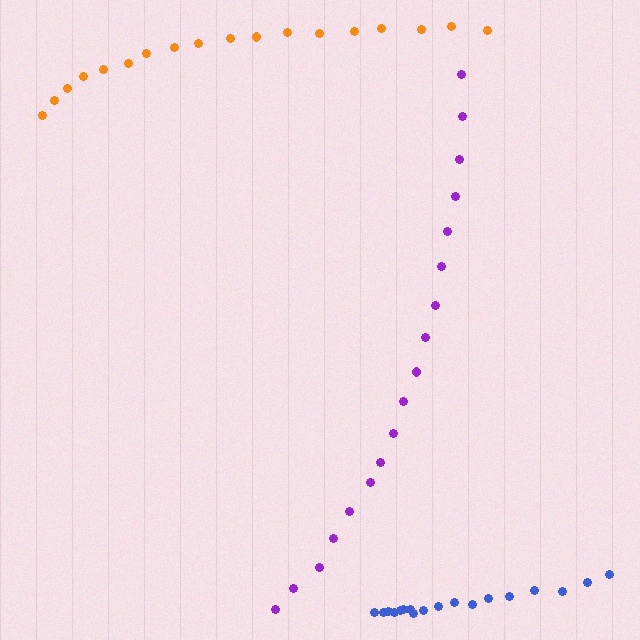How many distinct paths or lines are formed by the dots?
There are 3 distinct paths.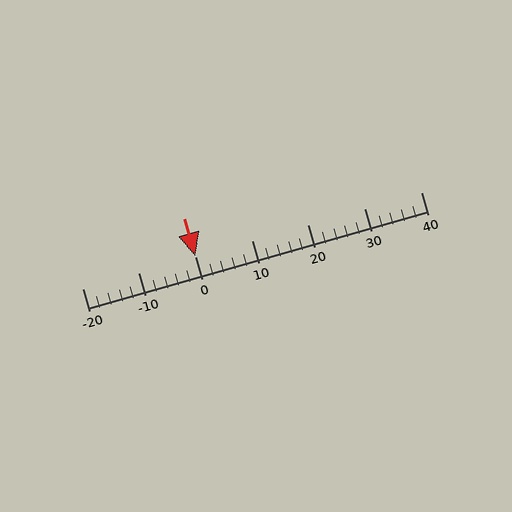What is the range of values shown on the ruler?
The ruler shows values from -20 to 40.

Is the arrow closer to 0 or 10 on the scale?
The arrow is closer to 0.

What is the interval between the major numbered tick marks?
The major tick marks are spaced 10 units apart.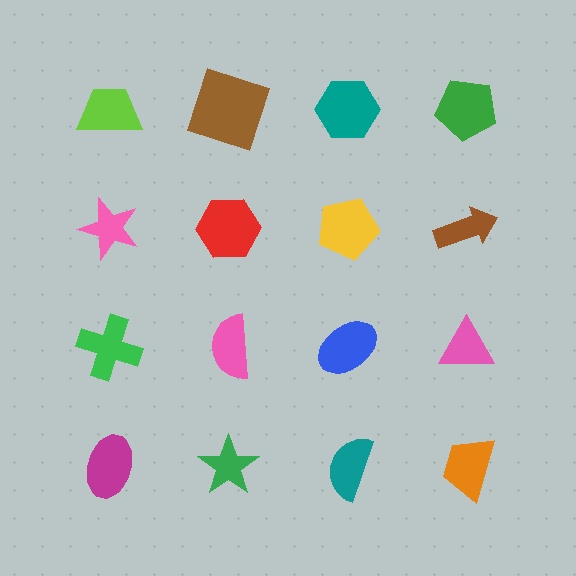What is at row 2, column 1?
A pink star.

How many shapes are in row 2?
4 shapes.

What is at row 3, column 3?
A blue ellipse.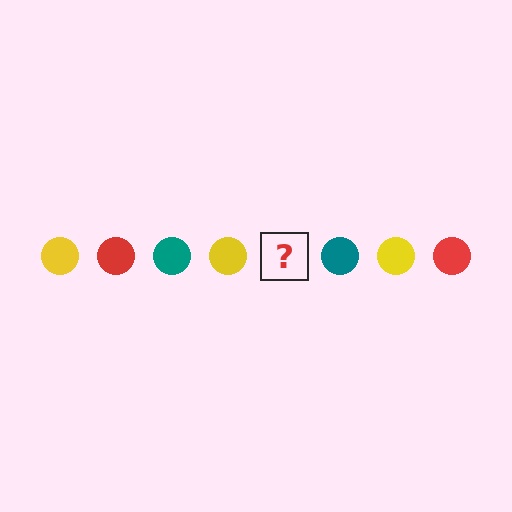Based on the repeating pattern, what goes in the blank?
The blank should be a red circle.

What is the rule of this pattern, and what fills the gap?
The rule is that the pattern cycles through yellow, red, teal circles. The gap should be filled with a red circle.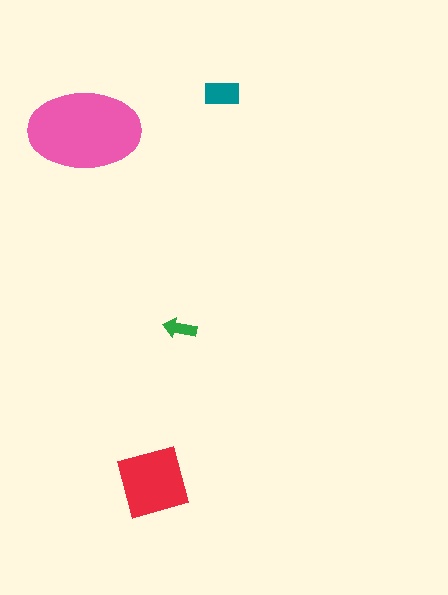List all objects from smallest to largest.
The green arrow, the teal rectangle, the red square, the pink ellipse.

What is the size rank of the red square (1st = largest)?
2nd.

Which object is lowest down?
The red square is bottommost.